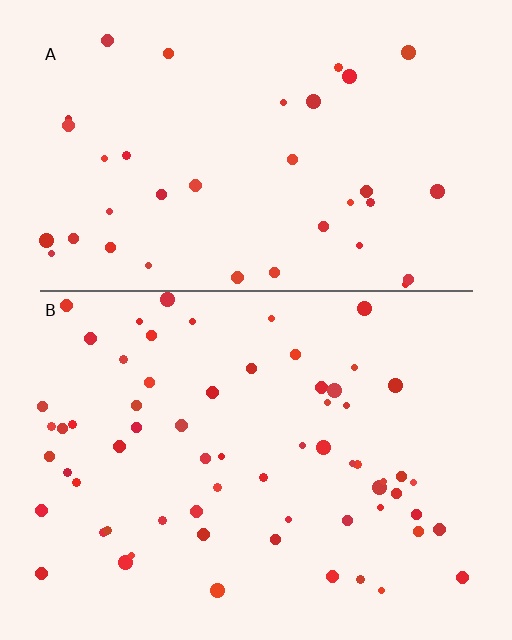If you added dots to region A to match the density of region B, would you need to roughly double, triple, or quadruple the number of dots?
Approximately double.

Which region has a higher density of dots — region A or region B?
B (the bottom).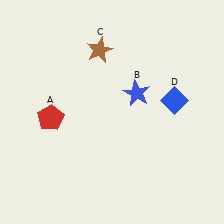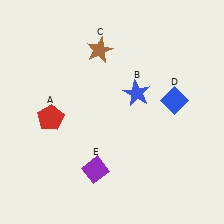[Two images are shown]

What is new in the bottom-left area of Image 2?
A purple diamond (E) was added in the bottom-left area of Image 2.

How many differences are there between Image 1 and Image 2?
There is 1 difference between the two images.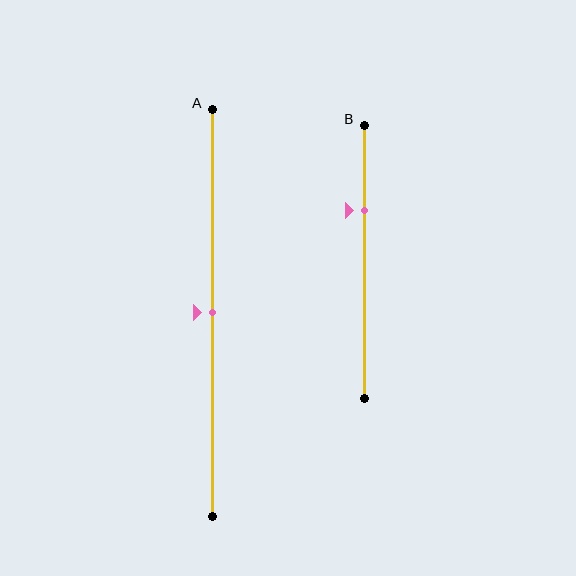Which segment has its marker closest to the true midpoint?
Segment A has its marker closest to the true midpoint.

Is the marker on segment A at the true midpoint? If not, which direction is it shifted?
Yes, the marker on segment A is at the true midpoint.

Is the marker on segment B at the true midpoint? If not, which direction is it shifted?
No, the marker on segment B is shifted upward by about 19% of the segment length.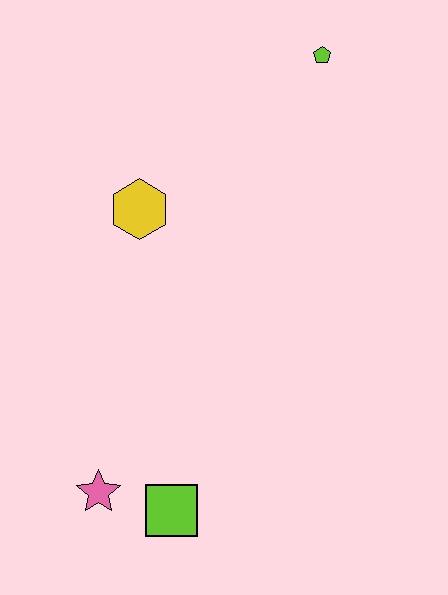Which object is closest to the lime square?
The pink star is closest to the lime square.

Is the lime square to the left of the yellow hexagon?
No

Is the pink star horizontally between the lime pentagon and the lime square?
No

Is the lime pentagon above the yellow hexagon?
Yes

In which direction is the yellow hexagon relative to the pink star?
The yellow hexagon is above the pink star.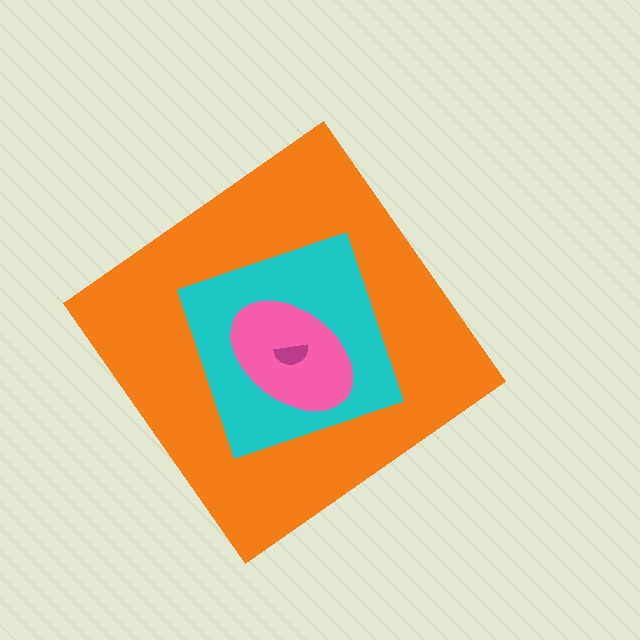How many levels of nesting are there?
4.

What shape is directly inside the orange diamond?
The cyan square.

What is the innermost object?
The magenta semicircle.